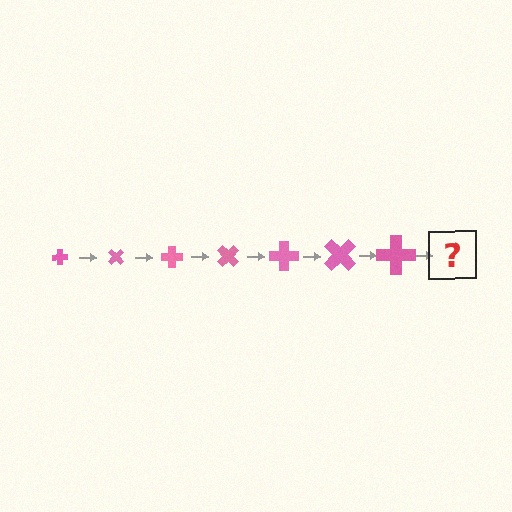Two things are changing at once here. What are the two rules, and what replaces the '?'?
The two rules are that the cross grows larger each step and it rotates 45 degrees each step. The '?' should be a cross, larger than the previous one and rotated 315 degrees from the start.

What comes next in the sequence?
The next element should be a cross, larger than the previous one and rotated 315 degrees from the start.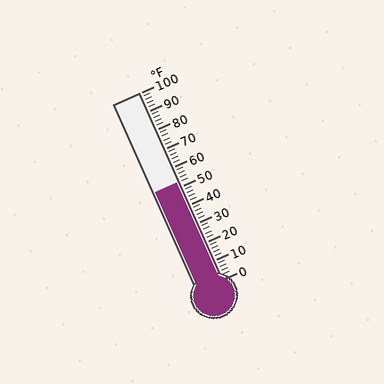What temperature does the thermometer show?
The thermometer shows approximately 52°F.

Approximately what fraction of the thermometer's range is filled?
The thermometer is filled to approximately 50% of its range.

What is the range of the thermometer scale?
The thermometer scale ranges from 0°F to 100°F.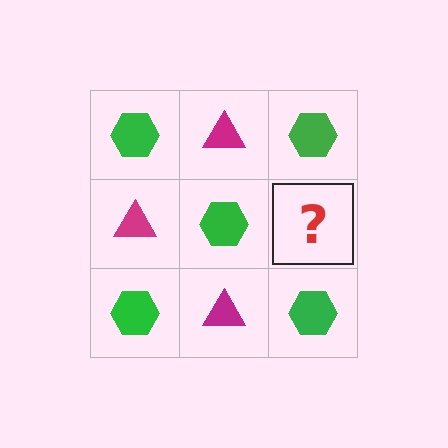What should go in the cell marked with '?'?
The missing cell should contain a magenta triangle.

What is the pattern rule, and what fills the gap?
The rule is that it alternates green hexagon and magenta triangle in a checkerboard pattern. The gap should be filled with a magenta triangle.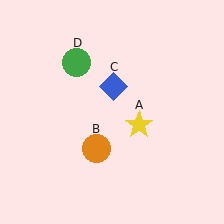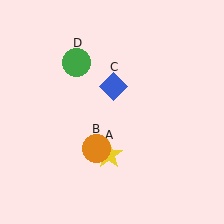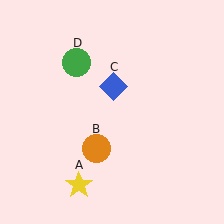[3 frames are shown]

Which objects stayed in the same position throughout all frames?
Orange circle (object B) and blue diamond (object C) and green circle (object D) remained stationary.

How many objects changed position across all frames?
1 object changed position: yellow star (object A).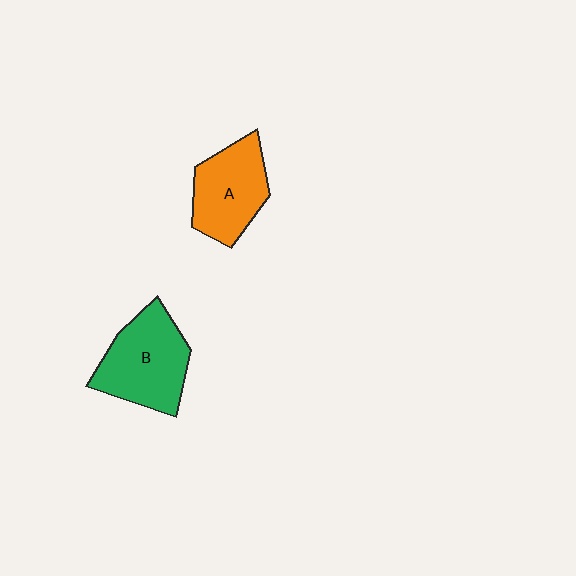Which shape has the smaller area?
Shape A (orange).